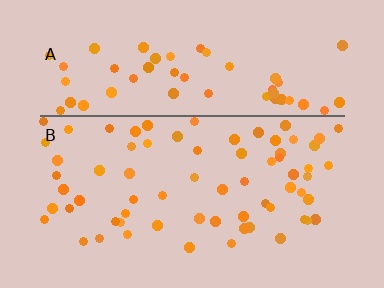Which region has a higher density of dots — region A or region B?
B (the bottom).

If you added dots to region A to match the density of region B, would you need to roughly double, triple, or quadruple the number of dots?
Approximately double.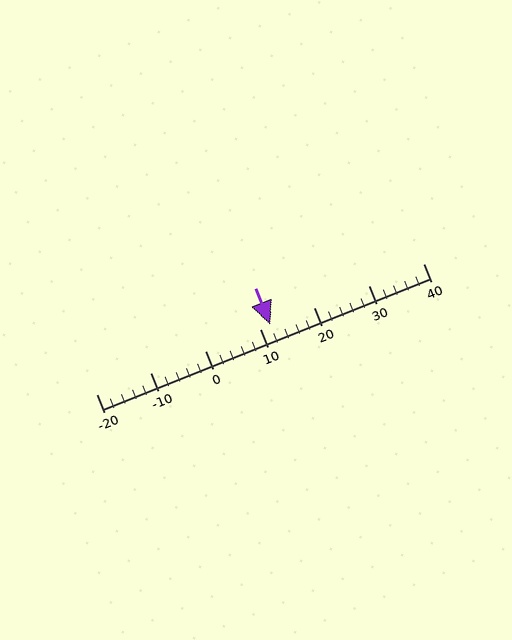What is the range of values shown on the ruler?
The ruler shows values from -20 to 40.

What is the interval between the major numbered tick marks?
The major tick marks are spaced 10 units apart.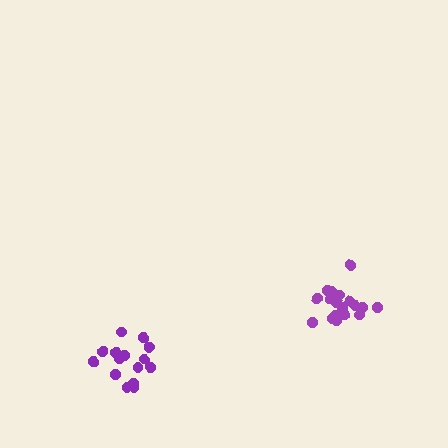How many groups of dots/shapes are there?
There are 2 groups.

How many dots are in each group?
Group 1: 18 dots, Group 2: 15 dots (33 total).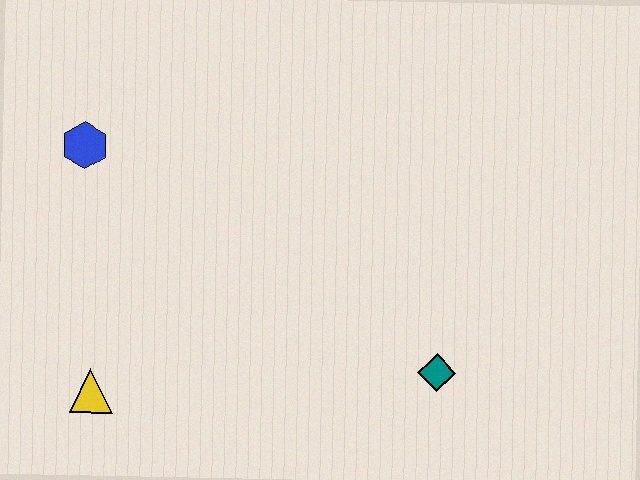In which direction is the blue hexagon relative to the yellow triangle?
The blue hexagon is above the yellow triangle.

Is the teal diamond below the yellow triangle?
No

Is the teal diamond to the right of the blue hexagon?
Yes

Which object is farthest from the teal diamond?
The blue hexagon is farthest from the teal diamond.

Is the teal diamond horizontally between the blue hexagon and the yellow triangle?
No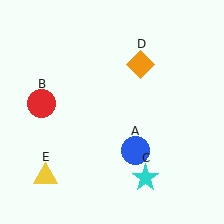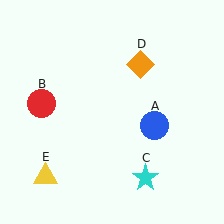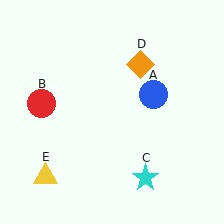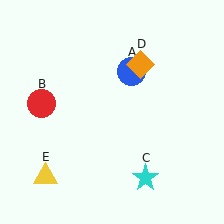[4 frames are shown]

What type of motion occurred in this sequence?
The blue circle (object A) rotated counterclockwise around the center of the scene.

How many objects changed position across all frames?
1 object changed position: blue circle (object A).